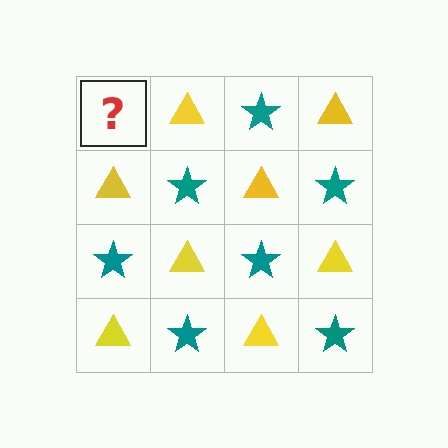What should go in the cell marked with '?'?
The missing cell should contain a teal star.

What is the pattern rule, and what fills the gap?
The rule is that it alternates teal star and yellow triangle in a checkerboard pattern. The gap should be filled with a teal star.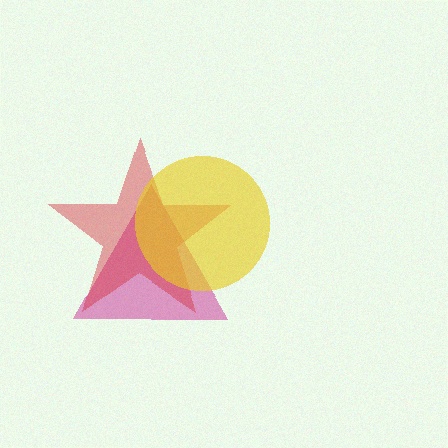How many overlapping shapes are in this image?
There are 3 overlapping shapes in the image.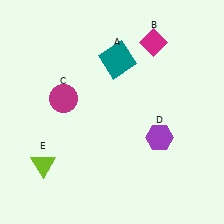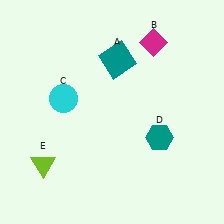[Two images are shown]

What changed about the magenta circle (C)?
In Image 1, C is magenta. In Image 2, it changed to cyan.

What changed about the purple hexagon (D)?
In Image 1, D is purple. In Image 2, it changed to teal.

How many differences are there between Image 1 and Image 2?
There are 2 differences between the two images.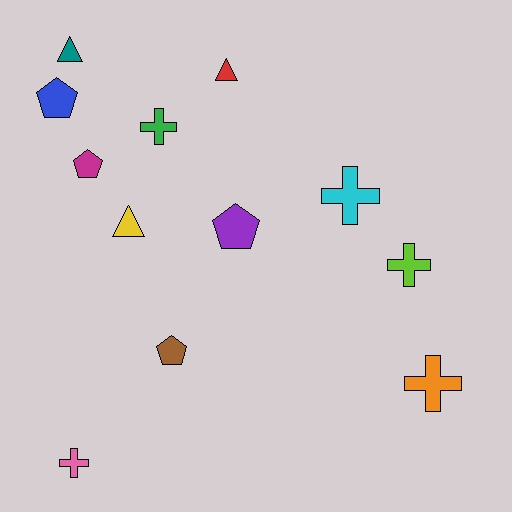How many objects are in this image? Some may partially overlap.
There are 12 objects.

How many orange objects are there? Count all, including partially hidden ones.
There is 1 orange object.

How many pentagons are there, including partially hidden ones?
There are 4 pentagons.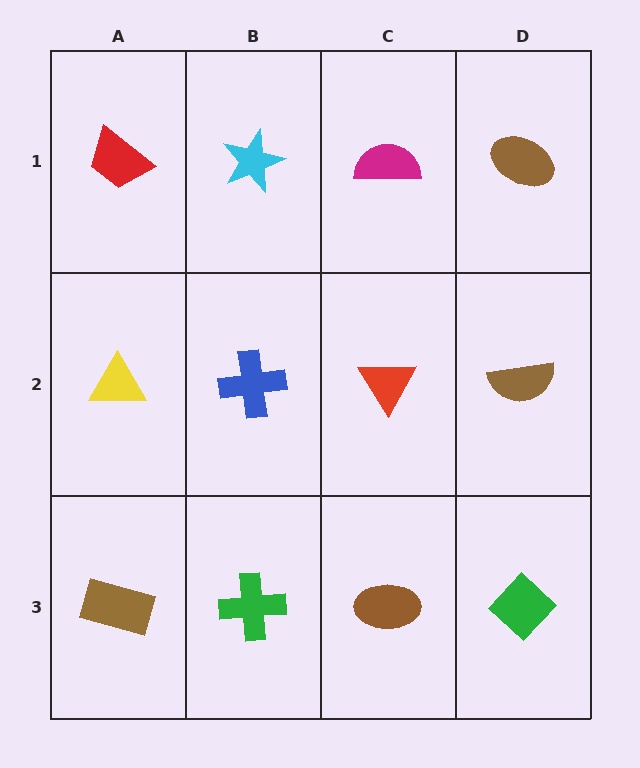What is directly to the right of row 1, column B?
A magenta semicircle.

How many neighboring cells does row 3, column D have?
2.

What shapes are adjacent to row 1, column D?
A brown semicircle (row 2, column D), a magenta semicircle (row 1, column C).